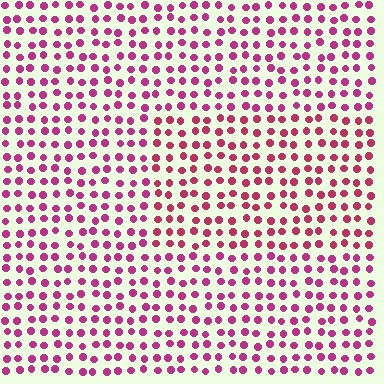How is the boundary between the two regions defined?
The boundary is defined purely by a slight shift in hue (about 17 degrees). Spacing, size, and orientation are identical on both sides.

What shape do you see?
I see a rectangle.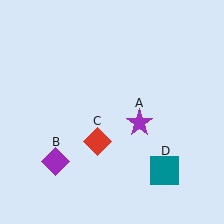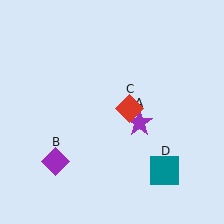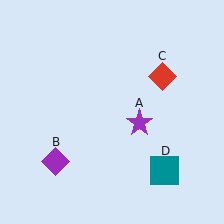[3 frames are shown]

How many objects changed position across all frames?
1 object changed position: red diamond (object C).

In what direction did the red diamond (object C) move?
The red diamond (object C) moved up and to the right.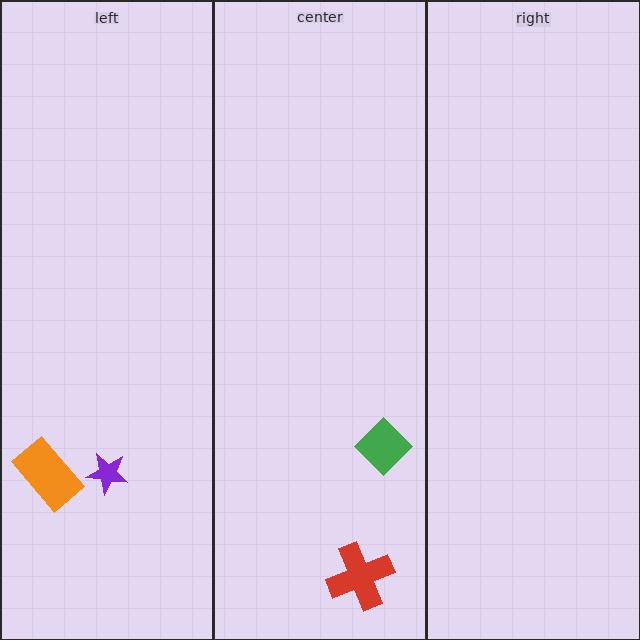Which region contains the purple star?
The left region.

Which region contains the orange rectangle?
The left region.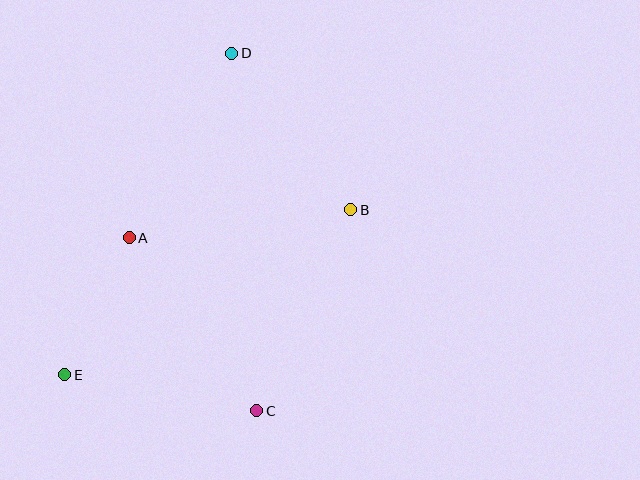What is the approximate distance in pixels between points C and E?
The distance between C and E is approximately 196 pixels.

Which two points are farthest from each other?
Points D and E are farthest from each other.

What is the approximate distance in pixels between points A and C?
The distance between A and C is approximately 215 pixels.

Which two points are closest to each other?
Points A and E are closest to each other.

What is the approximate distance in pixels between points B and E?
The distance between B and E is approximately 330 pixels.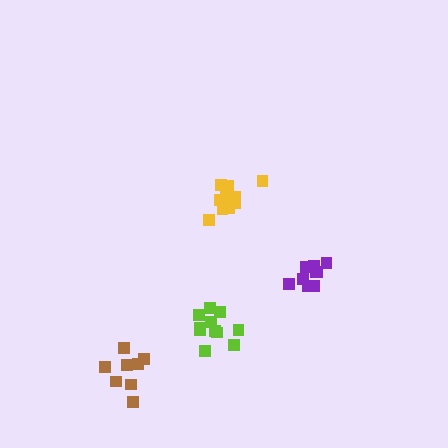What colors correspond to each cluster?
The clusters are colored: brown, lime, yellow, purple.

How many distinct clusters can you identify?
There are 4 distinct clusters.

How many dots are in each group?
Group 1: 8 dots, Group 2: 11 dots, Group 3: 11 dots, Group 4: 9 dots (39 total).